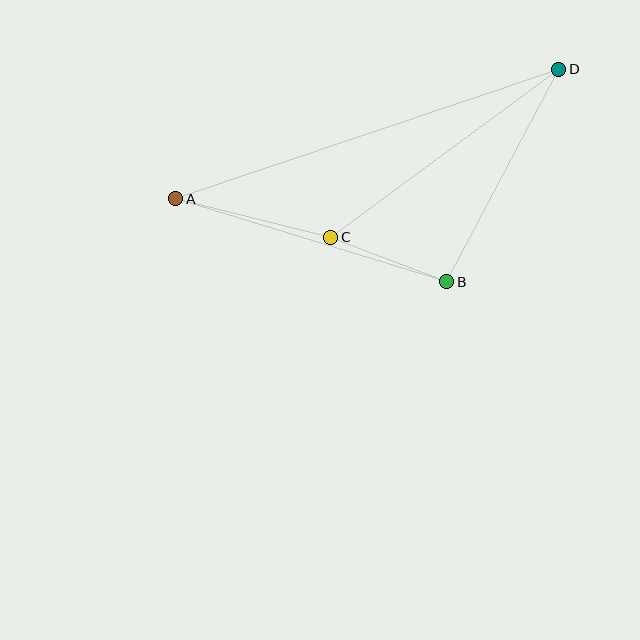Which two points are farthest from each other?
Points A and D are farthest from each other.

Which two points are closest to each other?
Points B and C are closest to each other.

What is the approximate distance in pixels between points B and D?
The distance between B and D is approximately 240 pixels.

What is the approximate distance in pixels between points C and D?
The distance between C and D is approximately 283 pixels.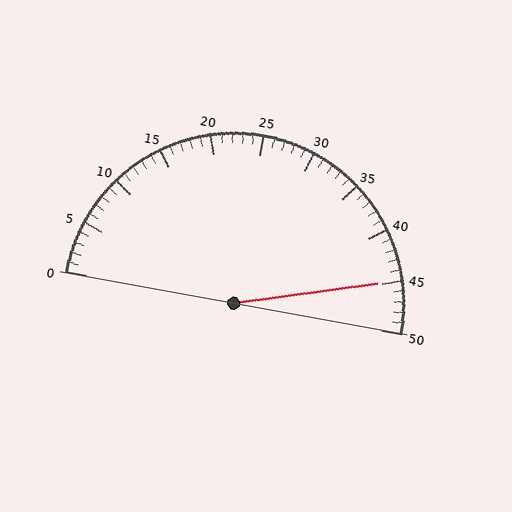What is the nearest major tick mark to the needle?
The nearest major tick mark is 45.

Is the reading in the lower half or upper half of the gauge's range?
The reading is in the upper half of the range (0 to 50).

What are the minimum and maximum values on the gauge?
The gauge ranges from 0 to 50.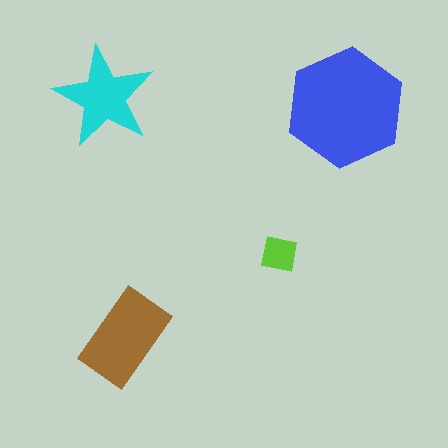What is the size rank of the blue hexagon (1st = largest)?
1st.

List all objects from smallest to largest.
The lime square, the cyan star, the brown rectangle, the blue hexagon.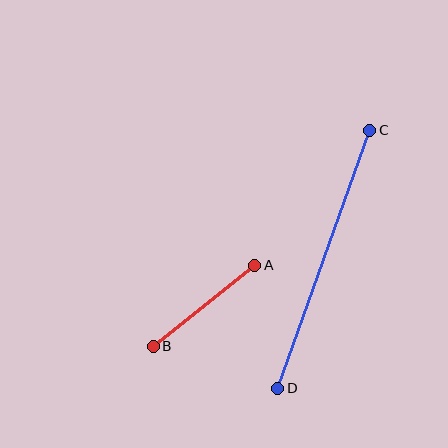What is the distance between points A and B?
The distance is approximately 130 pixels.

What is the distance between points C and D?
The distance is approximately 274 pixels.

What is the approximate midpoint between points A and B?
The midpoint is at approximately (204, 306) pixels.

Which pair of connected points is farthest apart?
Points C and D are farthest apart.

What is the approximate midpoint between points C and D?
The midpoint is at approximately (324, 259) pixels.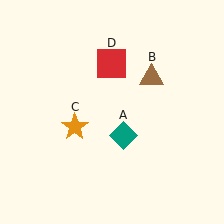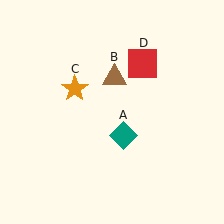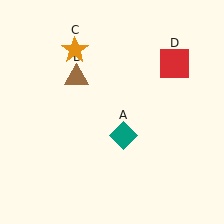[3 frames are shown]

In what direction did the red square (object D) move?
The red square (object D) moved right.